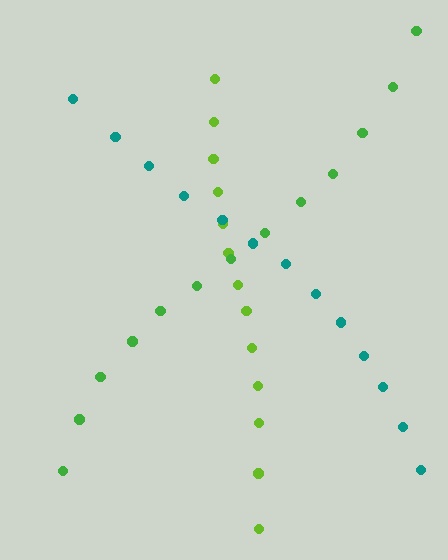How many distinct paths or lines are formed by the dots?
There are 3 distinct paths.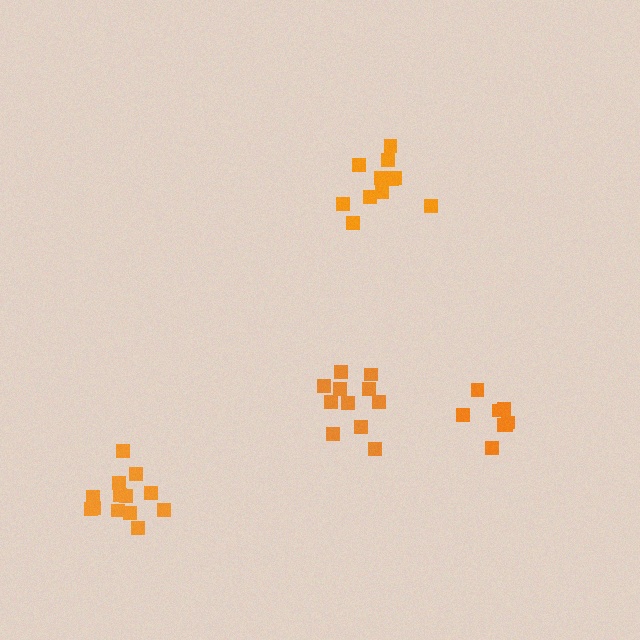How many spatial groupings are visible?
There are 4 spatial groupings.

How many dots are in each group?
Group 1: 11 dots, Group 2: 11 dots, Group 3: 8 dots, Group 4: 13 dots (43 total).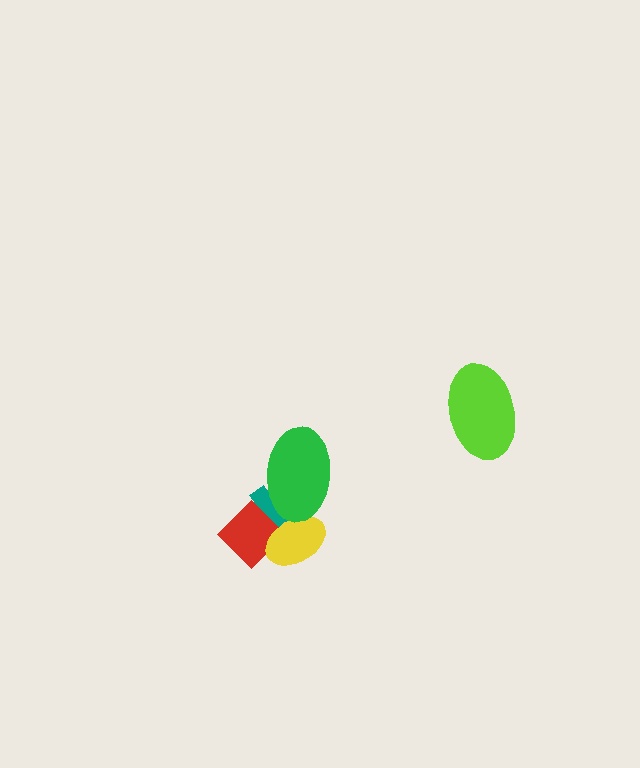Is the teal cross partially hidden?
Yes, it is partially covered by another shape.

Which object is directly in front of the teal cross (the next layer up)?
The red diamond is directly in front of the teal cross.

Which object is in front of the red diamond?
The yellow ellipse is in front of the red diamond.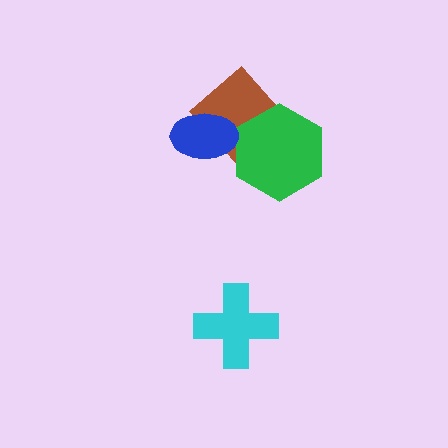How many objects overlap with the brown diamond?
2 objects overlap with the brown diamond.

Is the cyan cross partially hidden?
No, no other shape covers it.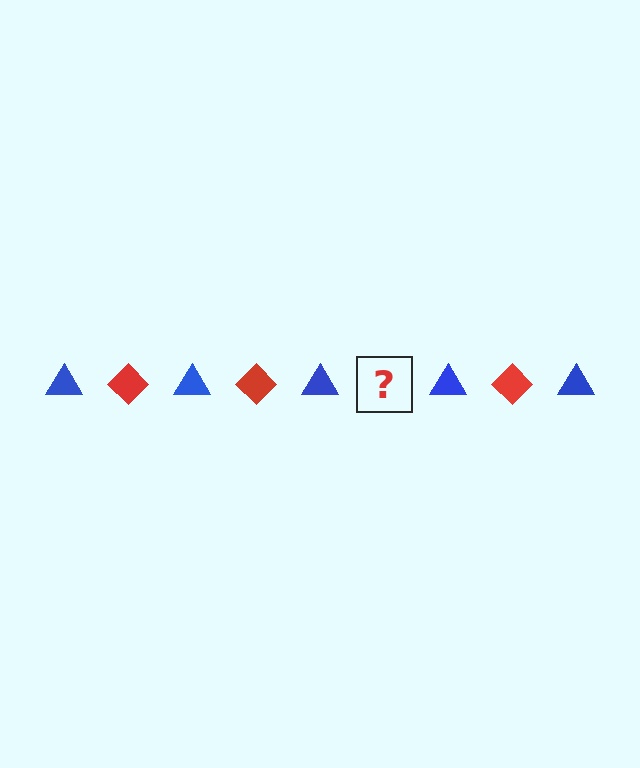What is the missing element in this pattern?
The missing element is a red diamond.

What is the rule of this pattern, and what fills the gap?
The rule is that the pattern alternates between blue triangle and red diamond. The gap should be filled with a red diamond.